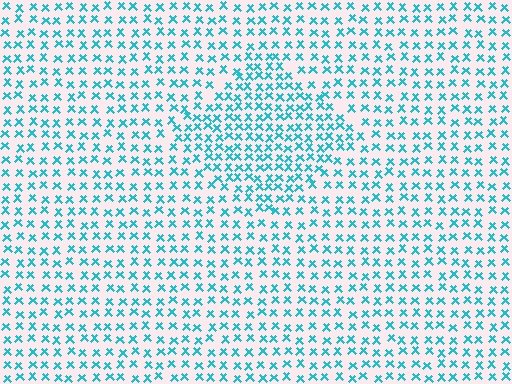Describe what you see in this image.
The image contains small cyan elements arranged at two different densities. A diamond-shaped region is visible where the elements are more densely packed than the surrounding area.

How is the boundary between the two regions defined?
The boundary is defined by a change in element density (approximately 1.6x ratio). All elements are the same color, size, and shape.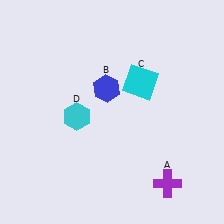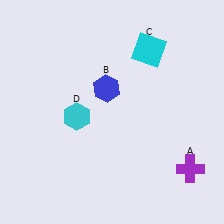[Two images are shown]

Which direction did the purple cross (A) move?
The purple cross (A) moved right.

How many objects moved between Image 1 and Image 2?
2 objects moved between the two images.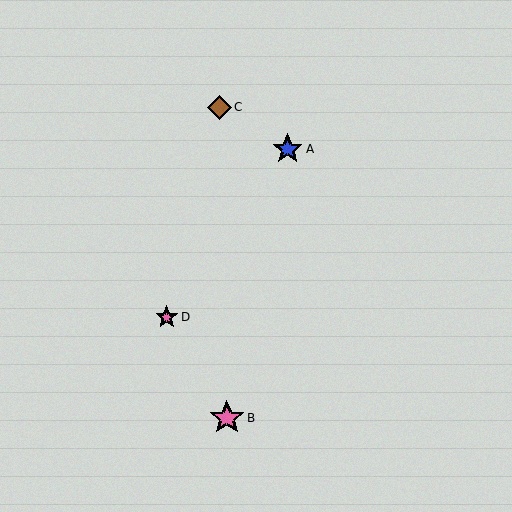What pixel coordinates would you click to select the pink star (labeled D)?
Click at (167, 317) to select the pink star D.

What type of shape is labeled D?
Shape D is a pink star.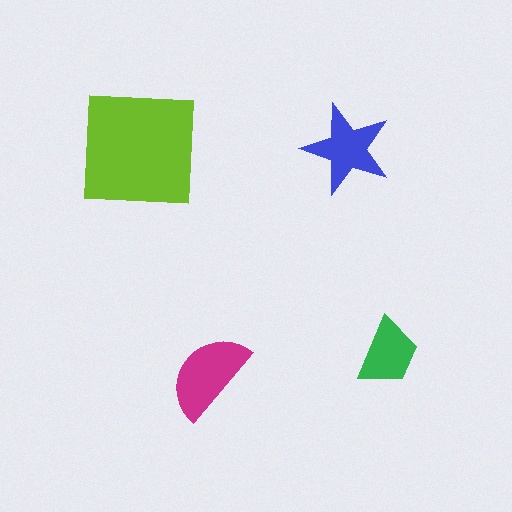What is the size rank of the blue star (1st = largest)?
3rd.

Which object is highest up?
The blue star is topmost.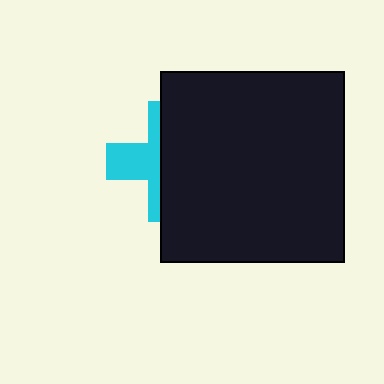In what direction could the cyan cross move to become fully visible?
The cyan cross could move left. That would shift it out from behind the black rectangle entirely.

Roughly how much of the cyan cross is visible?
A small part of it is visible (roughly 39%).